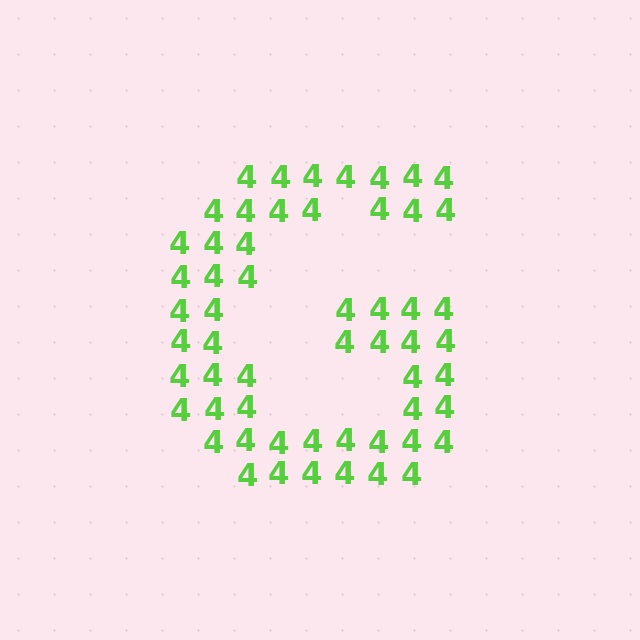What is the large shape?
The large shape is the letter G.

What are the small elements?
The small elements are digit 4's.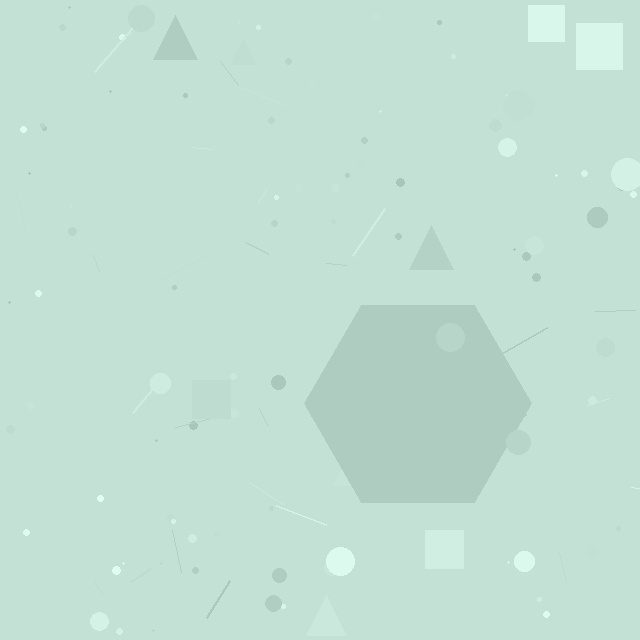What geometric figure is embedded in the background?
A hexagon is embedded in the background.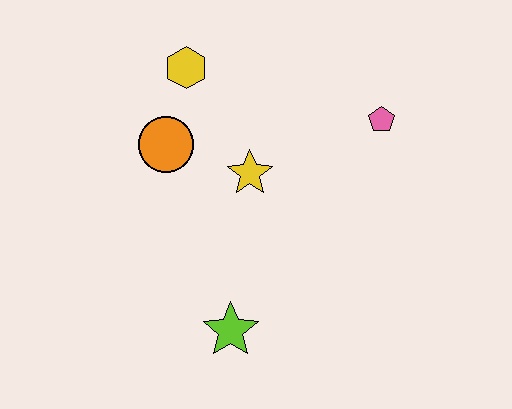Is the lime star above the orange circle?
No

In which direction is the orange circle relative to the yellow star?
The orange circle is to the left of the yellow star.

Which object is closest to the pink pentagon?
The yellow star is closest to the pink pentagon.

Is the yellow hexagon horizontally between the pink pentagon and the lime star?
No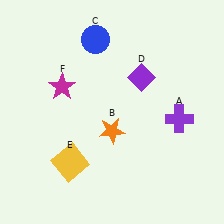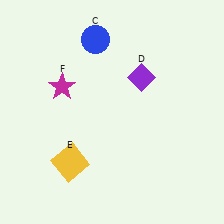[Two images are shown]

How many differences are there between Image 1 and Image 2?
There are 2 differences between the two images.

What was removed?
The purple cross (A), the orange star (B) were removed in Image 2.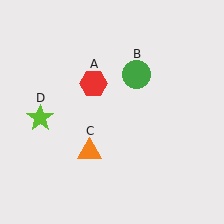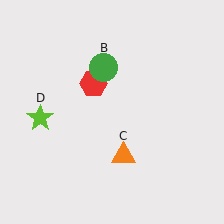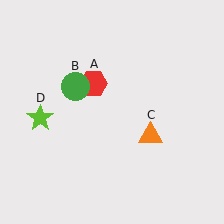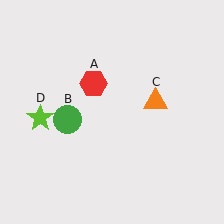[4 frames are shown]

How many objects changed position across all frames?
2 objects changed position: green circle (object B), orange triangle (object C).